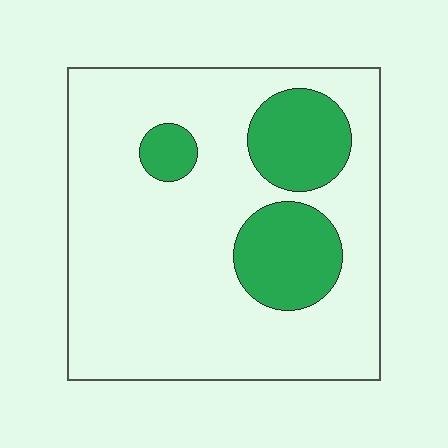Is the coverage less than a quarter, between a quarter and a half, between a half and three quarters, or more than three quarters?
Less than a quarter.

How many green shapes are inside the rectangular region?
3.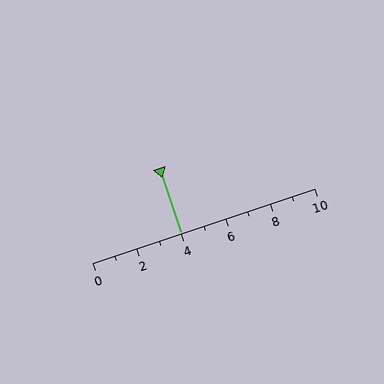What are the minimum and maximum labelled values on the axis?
The axis runs from 0 to 10.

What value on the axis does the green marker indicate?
The marker indicates approximately 4.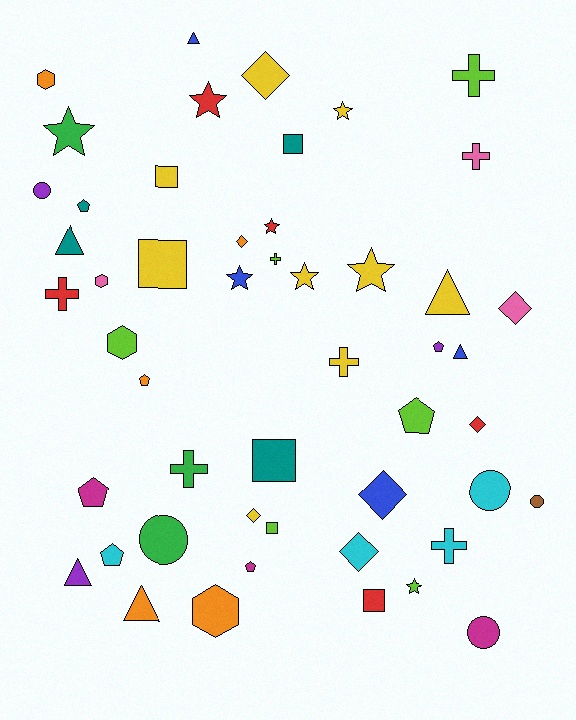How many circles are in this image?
There are 5 circles.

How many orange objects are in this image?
There are 5 orange objects.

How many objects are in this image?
There are 50 objects.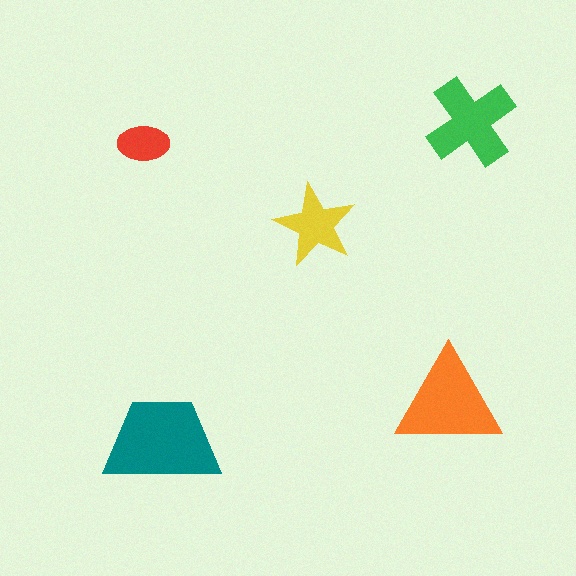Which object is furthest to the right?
The green cross is rightmost.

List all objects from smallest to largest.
The red ellipse, the yellow star, the green cross, the orange triangle, the teal trapezoid.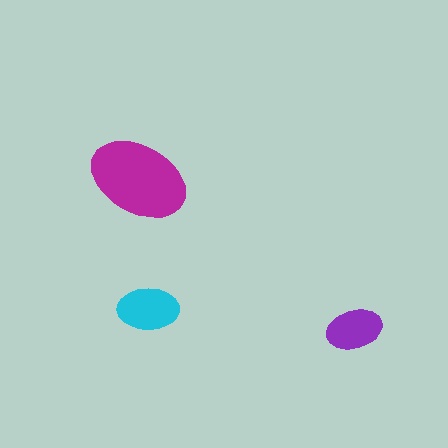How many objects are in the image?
There are 3 objects in the image.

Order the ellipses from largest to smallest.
the magenta one, the cyan one, the purple one.